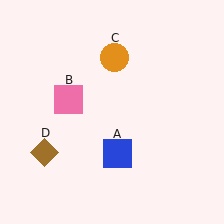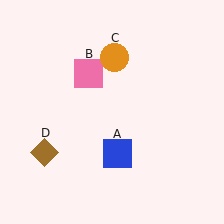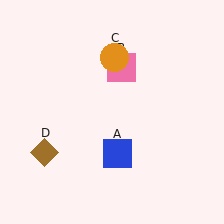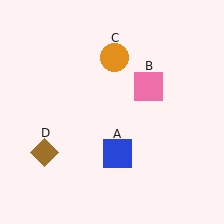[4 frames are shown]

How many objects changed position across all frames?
1 object changed position: pink square (object B).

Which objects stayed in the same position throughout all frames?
Blue square (object A) and orange circle (object C) and brown diamond (object D) remained stationary.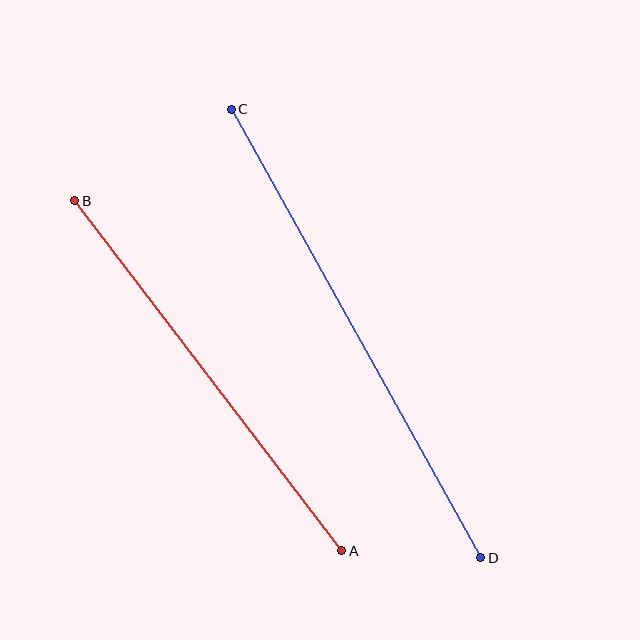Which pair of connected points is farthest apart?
Points C and D are farthest apart.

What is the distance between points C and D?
The distance is approximately 513 pixels.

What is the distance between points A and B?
The distance is approximately 440 pixels.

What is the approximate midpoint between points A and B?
The midpoint is at approximately (208, 376) pixels.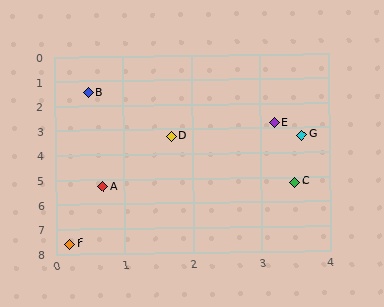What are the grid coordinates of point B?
Point B is at approximately (0.5, 1.5).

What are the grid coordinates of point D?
Point D is at approximately (1.7, 3.3).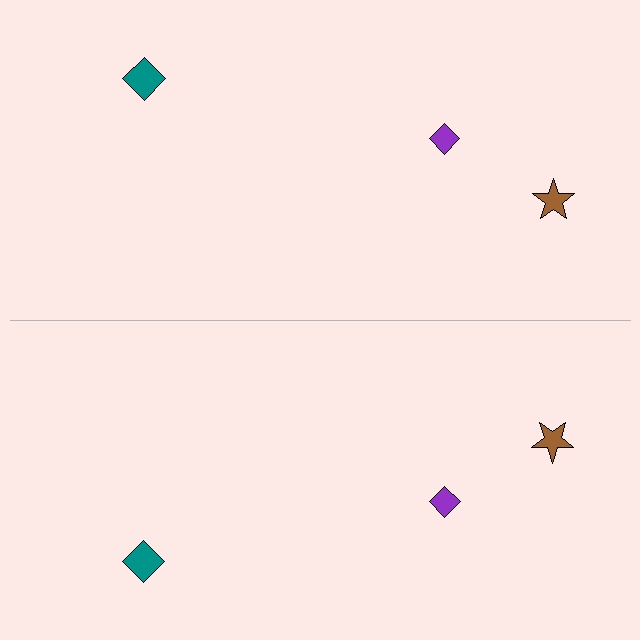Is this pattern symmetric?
Yes, this pattern has bilateral (reflection) symmetry.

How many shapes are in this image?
There are 6 shapes in this image.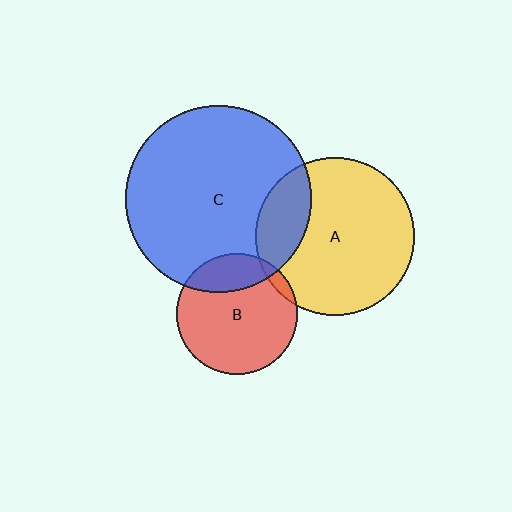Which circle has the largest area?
Circle C (blue).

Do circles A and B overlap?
Yes.